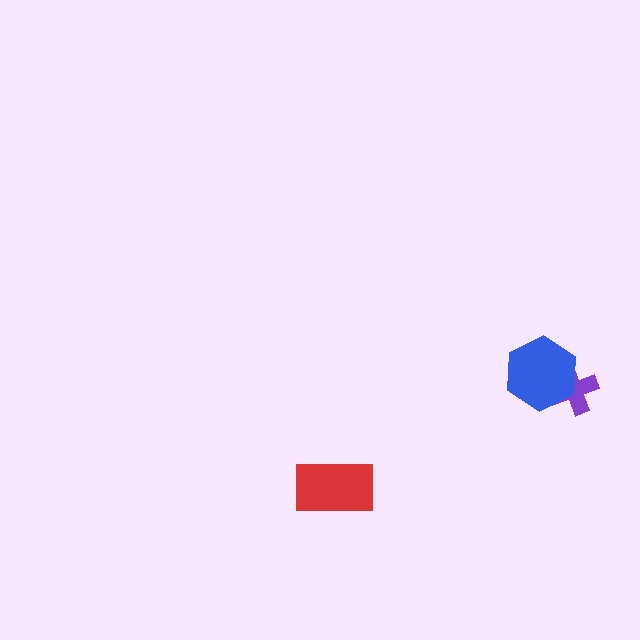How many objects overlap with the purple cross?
1 object overlaps with the purple cross.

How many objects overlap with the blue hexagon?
1 object overlaps with the blue hexagon.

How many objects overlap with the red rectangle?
0 objects overlap with the red rectangle.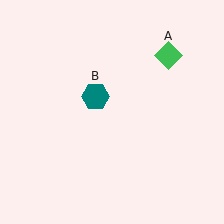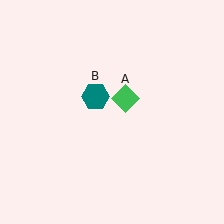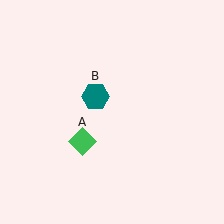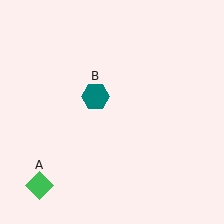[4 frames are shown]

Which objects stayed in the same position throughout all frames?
Teal hexagon (object B) remained stationary.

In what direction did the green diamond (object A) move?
The green diamond (object A) moved down and to the left.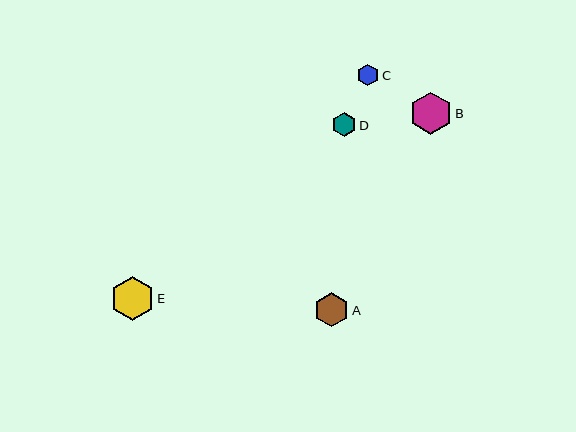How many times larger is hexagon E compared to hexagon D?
Hexagon E is approximately 1.8 times the size of hexagon D.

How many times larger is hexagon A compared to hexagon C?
Hexagon A is approximately 1.6 times the size of hexagon C.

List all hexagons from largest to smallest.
From largest to smallest: E, B, A, D, C.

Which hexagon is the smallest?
Hexagon C is the smallest with a size of approximately 21 pixels.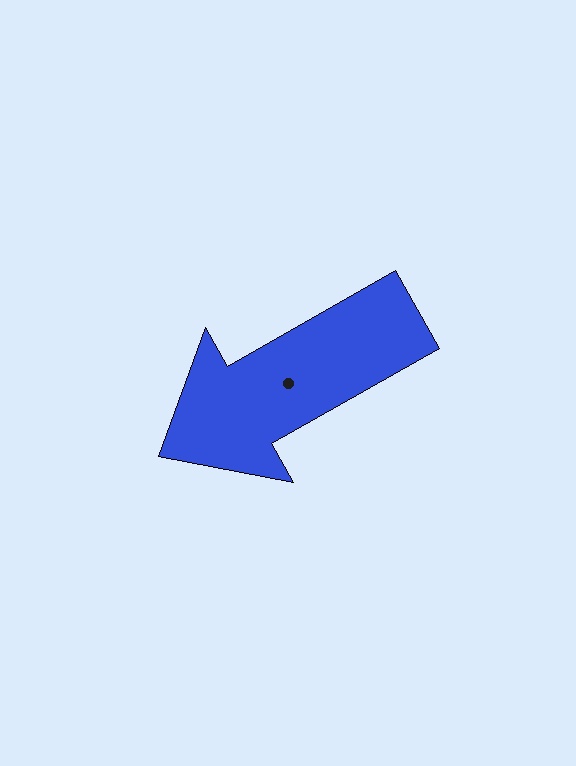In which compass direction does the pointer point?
Southwest.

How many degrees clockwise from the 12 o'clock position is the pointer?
Approximately 241 degrees.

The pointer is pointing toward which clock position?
Roughly 8 o'clock.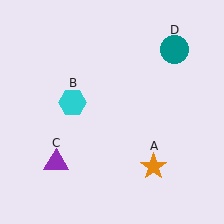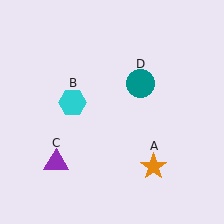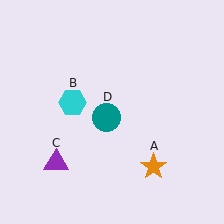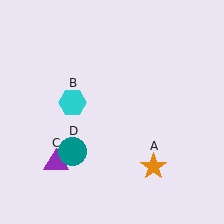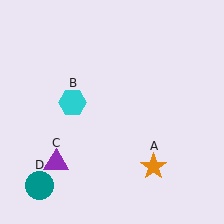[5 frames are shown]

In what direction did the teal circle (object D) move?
The teal circle (object D) moved down and to the left.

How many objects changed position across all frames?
1 object changed position: teal circle (object D).